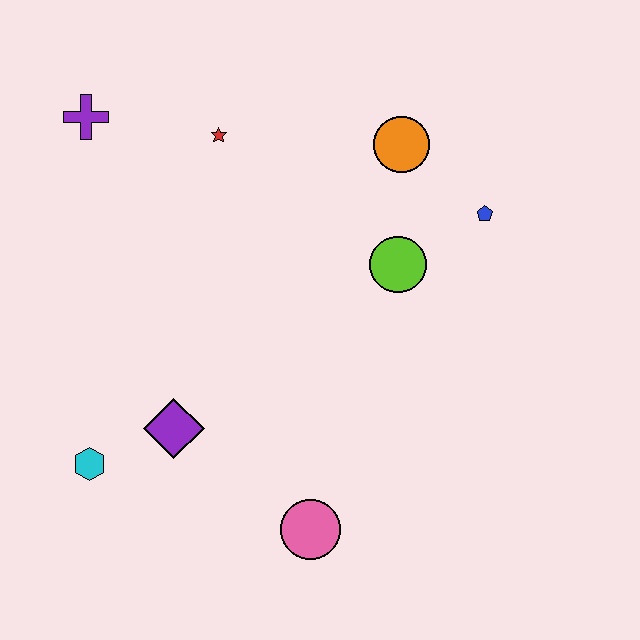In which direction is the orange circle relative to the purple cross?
The orange circle is to the right of the purple cross.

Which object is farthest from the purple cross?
The pink circle is farthest from the purple cross.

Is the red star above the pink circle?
Yes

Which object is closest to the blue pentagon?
The lime circle is closest to the blue pentagon.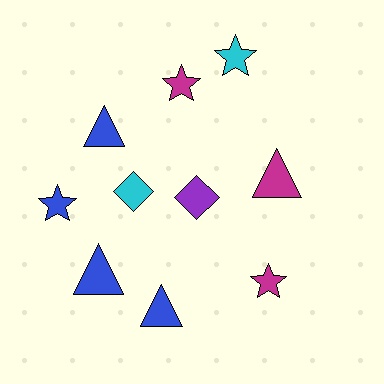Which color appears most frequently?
Blue, with 4 objects.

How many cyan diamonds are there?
There is 1 cyan diamond.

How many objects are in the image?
There are 10 objects.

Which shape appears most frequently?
Star, with 4 objects.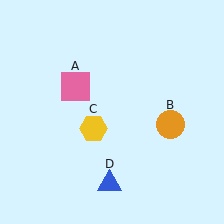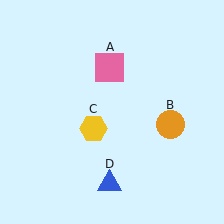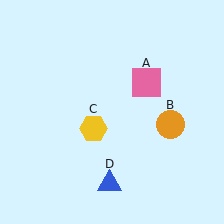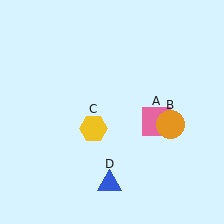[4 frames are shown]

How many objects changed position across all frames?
1 object changed position: pink square (object A).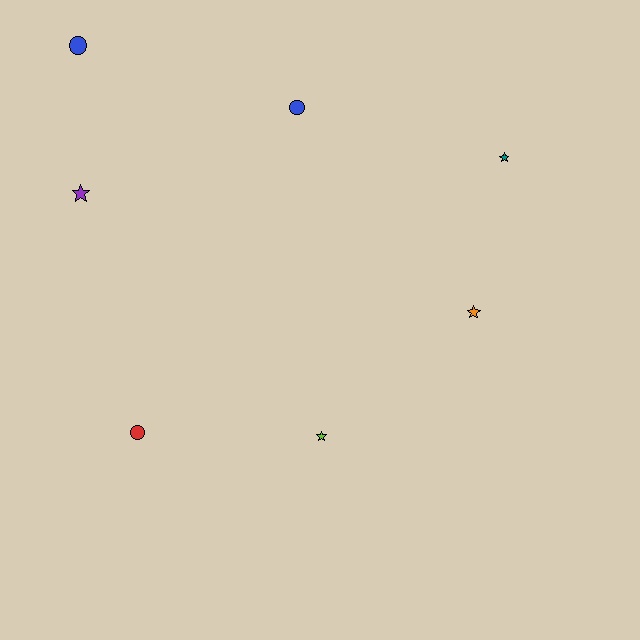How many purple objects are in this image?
There is 1 purple object.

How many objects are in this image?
There are 7 objects.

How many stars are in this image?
There are 4 stars.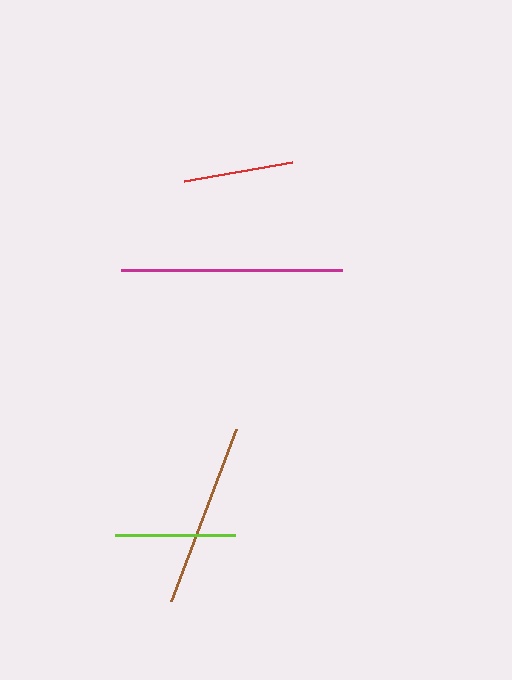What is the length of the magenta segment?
The magenta segment is approximately 222 pixels long.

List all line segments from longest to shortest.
From longest to shortest: magenta, brown, lime, red.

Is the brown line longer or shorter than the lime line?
The brown line is longer than the lime line.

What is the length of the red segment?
The red segment is approximately 110 pixels long.